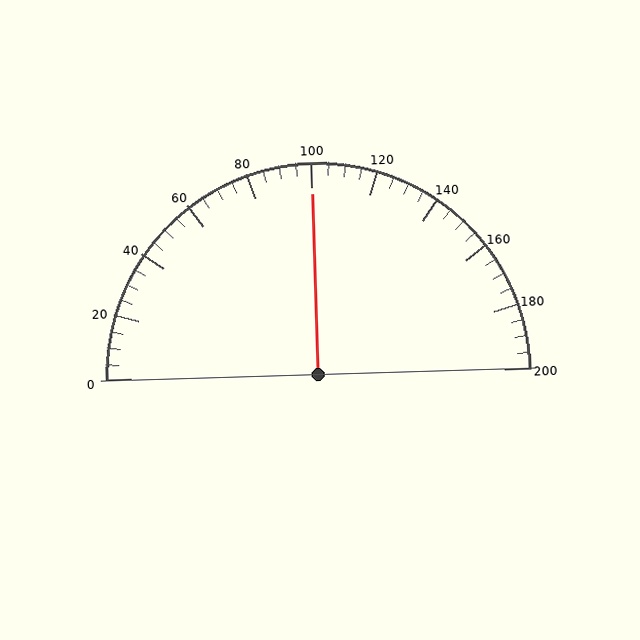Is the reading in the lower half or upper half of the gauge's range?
The reading is in the upper half of the range (0 to 200).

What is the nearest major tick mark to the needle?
The nearest major tick mark is 100.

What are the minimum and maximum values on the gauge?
The gauge ranges from 0 to 200.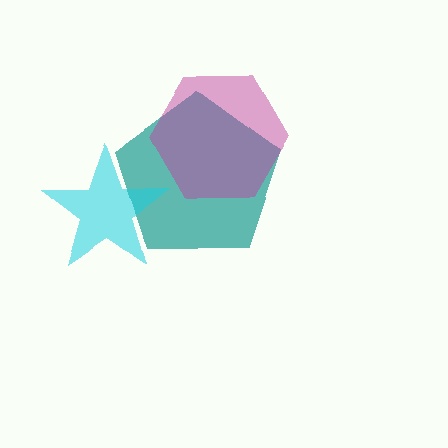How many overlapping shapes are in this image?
There are 3 overlapping shapes in the image.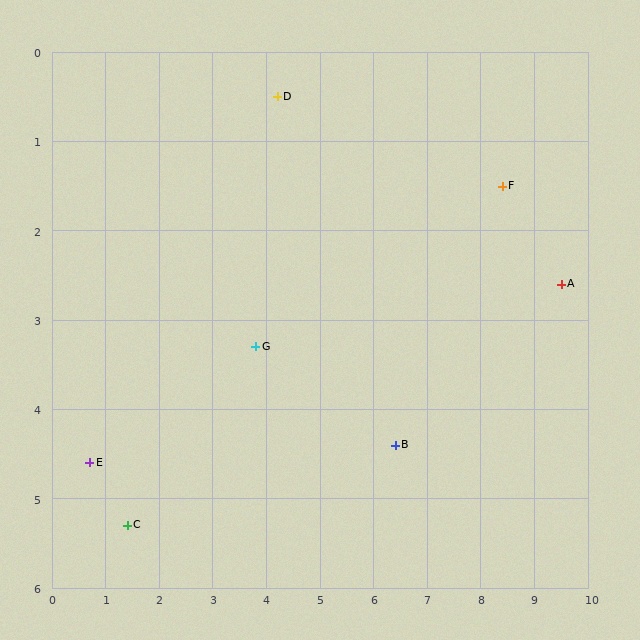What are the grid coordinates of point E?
Point E is at approximately (0.7, 4.6).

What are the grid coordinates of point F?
Point F is at approximately (8.4, 1.5).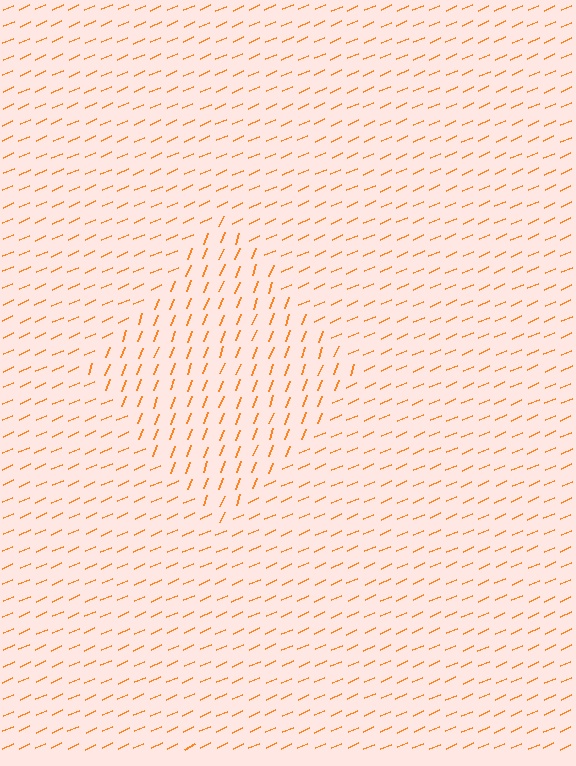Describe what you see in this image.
The image is filled with small orange line segments. A diamond region in the image has lines oriented differently from the surrounding lines, creating a visible texture boundary.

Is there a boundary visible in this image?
Yes, there is a texture boundary formed by a change in line orientation.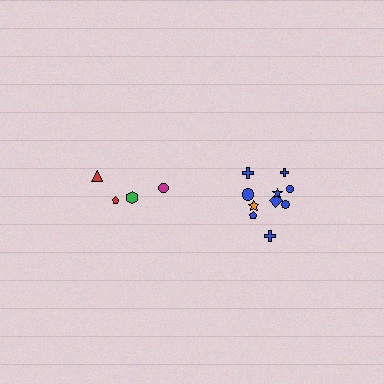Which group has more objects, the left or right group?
The right group.